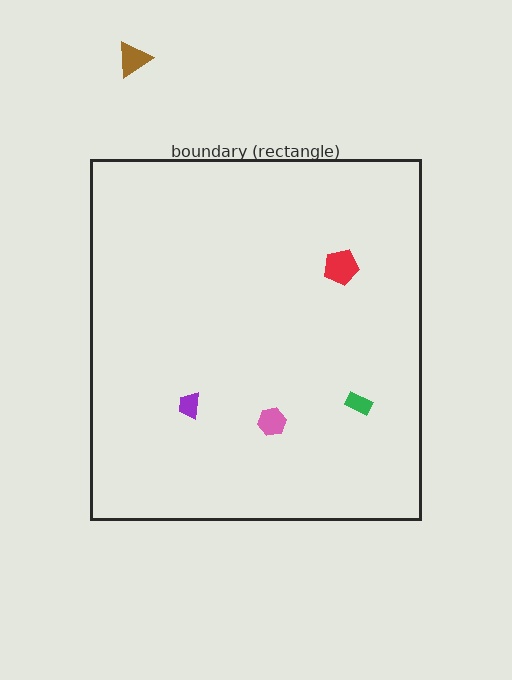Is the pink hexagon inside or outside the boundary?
Inside.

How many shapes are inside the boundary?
4 inside, 1 outside.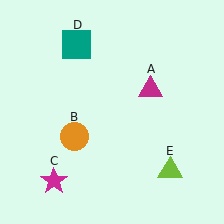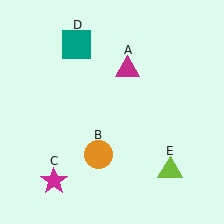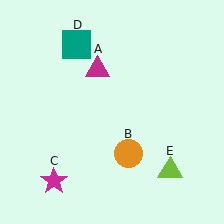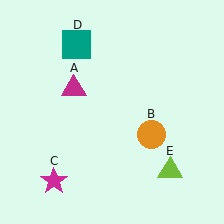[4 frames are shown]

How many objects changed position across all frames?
2 objects changed position: magenta triangle (object A), orange circle (object B).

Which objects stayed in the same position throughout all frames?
Magenta star (object C) and teal square (object D) and lime triangle (object E) remained stationary.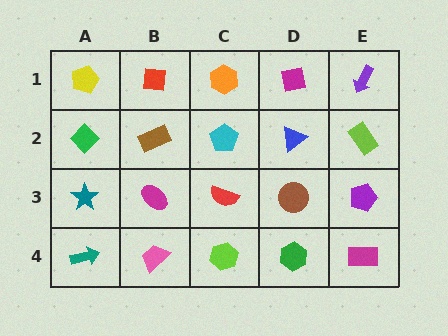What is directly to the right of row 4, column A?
A pink trapezoid.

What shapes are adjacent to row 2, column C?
An orange hexagon (row 1, column C), a red semicircle (row 3, column C), a brown rectangle (row 2, column B), a blue triangle (row 2, column D).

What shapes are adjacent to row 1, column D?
A blue triangle (row 2, column D), an orange hexagon (row 1, column C), a purple arrow (row 1, column E).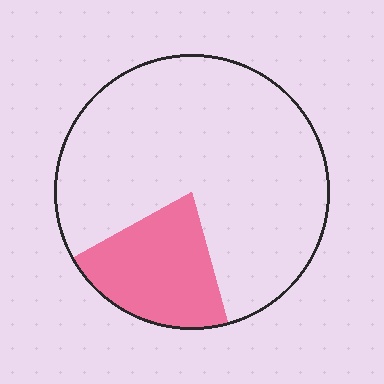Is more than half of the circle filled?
No.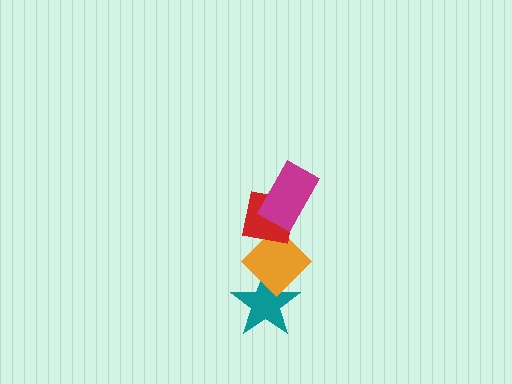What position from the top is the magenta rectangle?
The magenta rectangle is 1st from the top.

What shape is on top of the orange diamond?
The red square is on top of the orange diamond.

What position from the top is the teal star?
The teal star is 4th from the top.